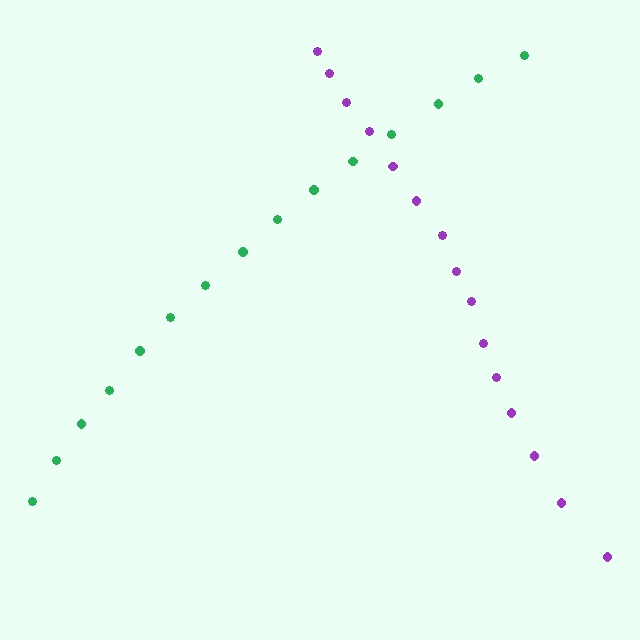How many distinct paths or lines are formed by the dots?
There are 2 distinct paths.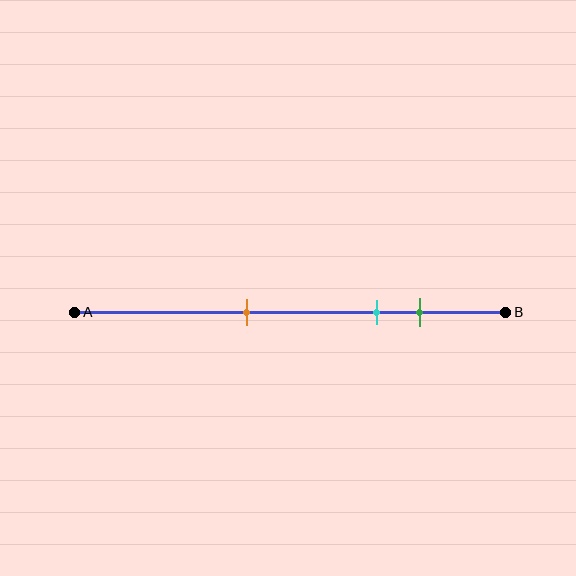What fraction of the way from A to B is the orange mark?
The orange mark is approximately 40% (0.4) of the way from A to B.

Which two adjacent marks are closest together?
The cyan and green marks are the closest adjacent pair.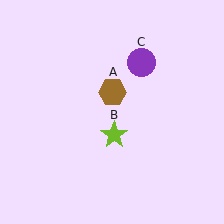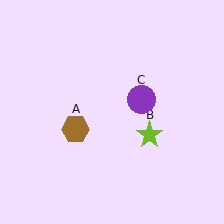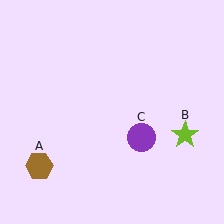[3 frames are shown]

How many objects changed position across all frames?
3 objects changed position: brown hexagon (object A), lime star (object B), purple circle (object C).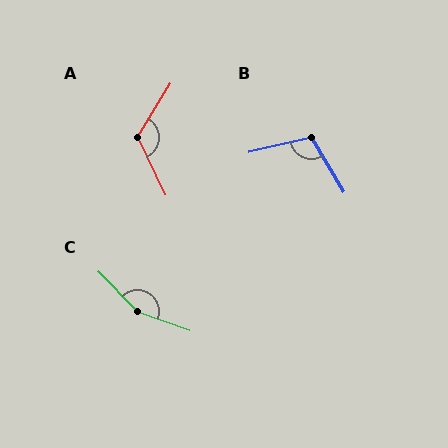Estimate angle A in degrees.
Approximately 123 degrees.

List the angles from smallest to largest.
B (108°), A (123°), C (154°).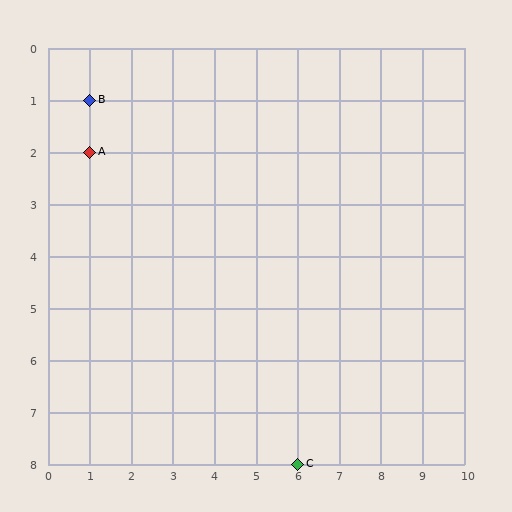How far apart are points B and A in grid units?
Points B and A are 1 row apart.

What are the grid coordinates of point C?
Point C is at grid coordinates (6, 8).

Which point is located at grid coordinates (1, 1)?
Point B is at (1, 1).